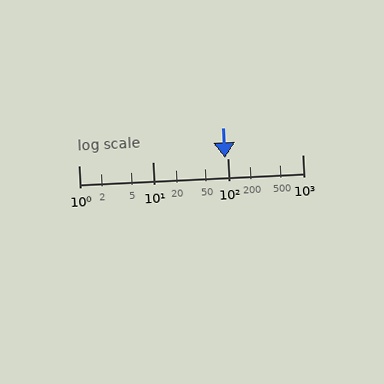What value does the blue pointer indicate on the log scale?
The pointer indicates approximately 93.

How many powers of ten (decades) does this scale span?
The scale spans 3 decades, from 1 to 1000.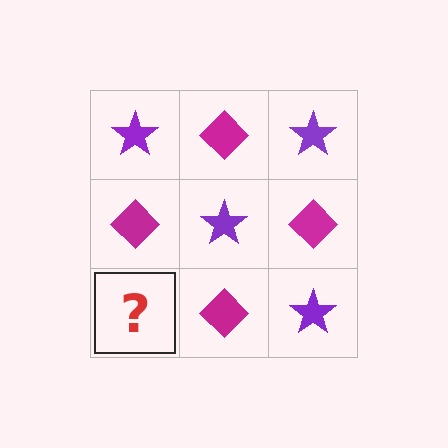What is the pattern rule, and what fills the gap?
The rule is that it alternates purple star and magenta diamond in a checkerboard pattern. The gap should be filled with a purple star.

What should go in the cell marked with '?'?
The missing cell should contain a purple star.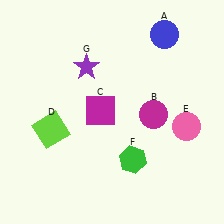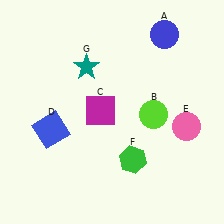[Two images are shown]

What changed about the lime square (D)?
In Image 1, D is lime. In Image 2, it changed to blue.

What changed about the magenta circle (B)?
In Image 1, B is magenta. In Image 2, it changed to lime.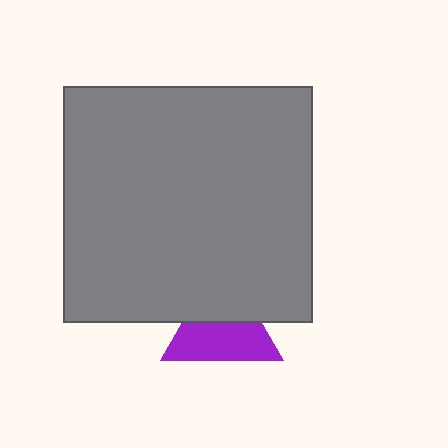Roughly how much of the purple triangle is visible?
About half of it is visible (roughly 58%).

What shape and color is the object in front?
The object in front is a gray rectangle.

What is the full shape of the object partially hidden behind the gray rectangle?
The partially hidden object is a purple triangle.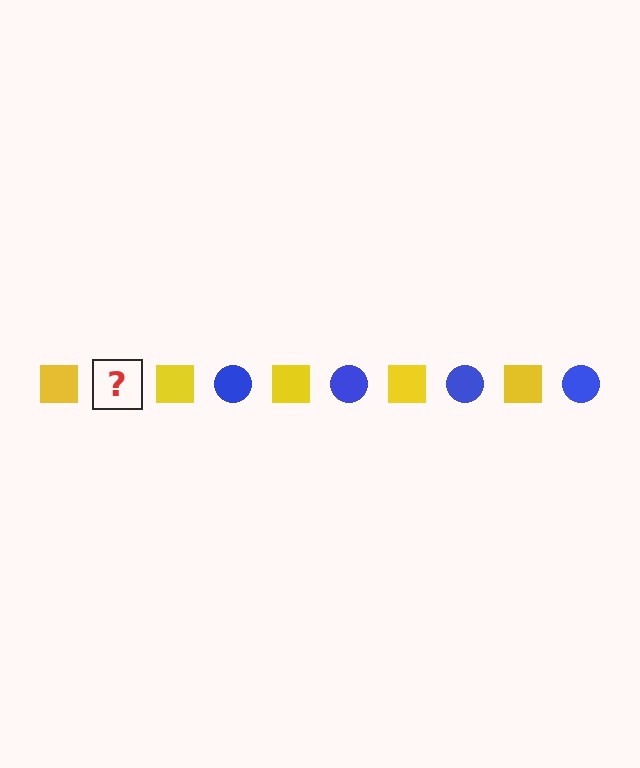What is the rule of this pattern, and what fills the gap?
The rule is that the pattern alternates between yellow square and blue circle. The gap should be filled with a blue circle.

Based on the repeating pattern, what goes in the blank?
The blank should be a blue circle.